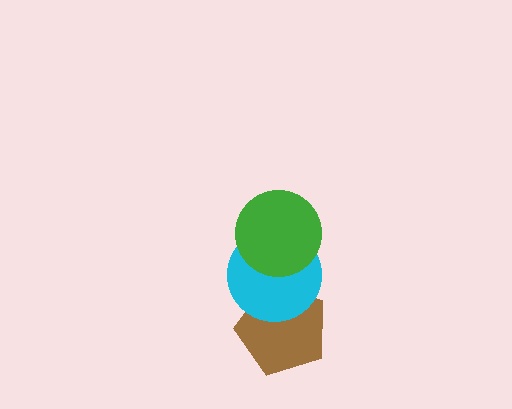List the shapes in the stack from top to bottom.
From top to bottom: the green circle, the cyan circle, the brown pentagon.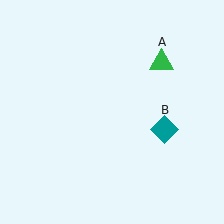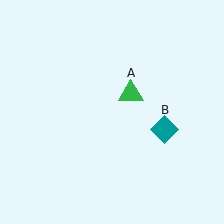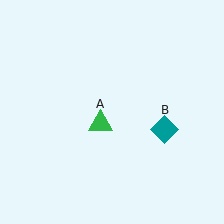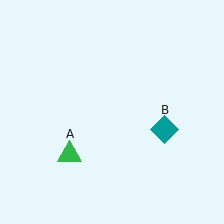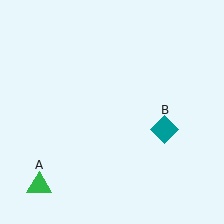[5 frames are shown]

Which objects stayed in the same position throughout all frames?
Teal diamond (object B) remained stationary.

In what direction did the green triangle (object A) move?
The green triangle (object A) moved down and to the left.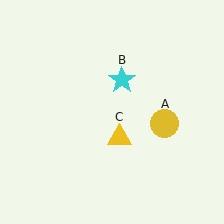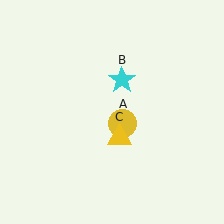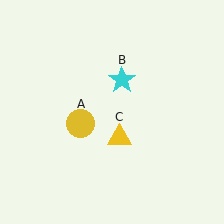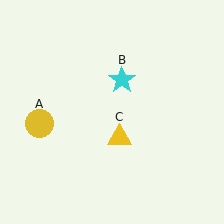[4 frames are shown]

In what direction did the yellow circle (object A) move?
The yellow circle (object A) moved left.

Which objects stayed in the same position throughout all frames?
Cyan star (object B) and yellow triangle (object C) remained stationary.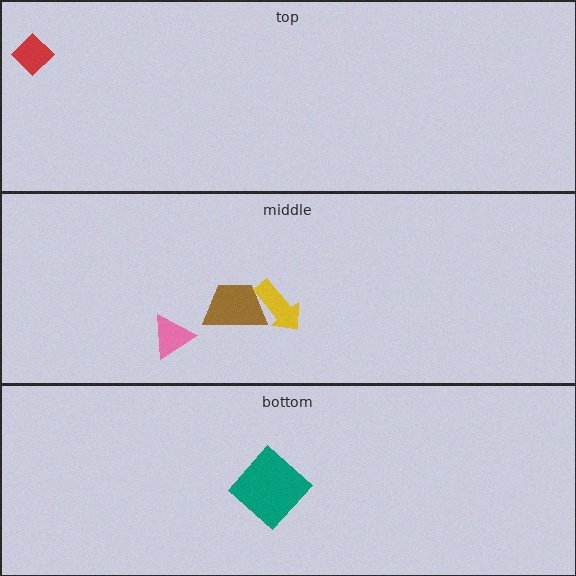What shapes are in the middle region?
The brown trapezoid, the yellow arrow, the pink triangle.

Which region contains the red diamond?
The top region.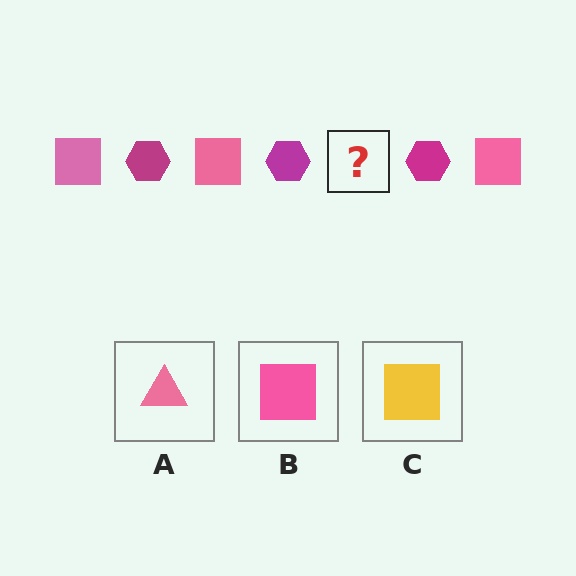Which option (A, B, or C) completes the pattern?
B.